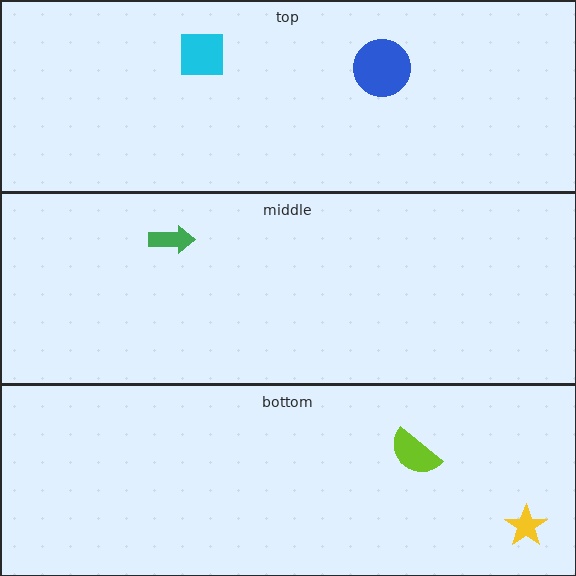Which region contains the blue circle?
The top region.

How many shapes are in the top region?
2.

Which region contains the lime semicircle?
The bottom region.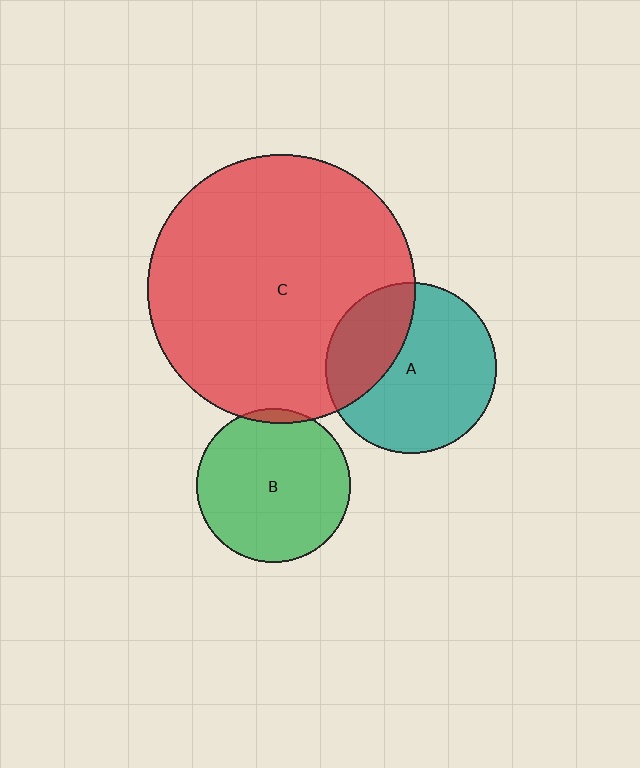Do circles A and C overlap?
Yes.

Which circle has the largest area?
Circle C (red).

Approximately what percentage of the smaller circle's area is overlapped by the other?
Approximately 30%.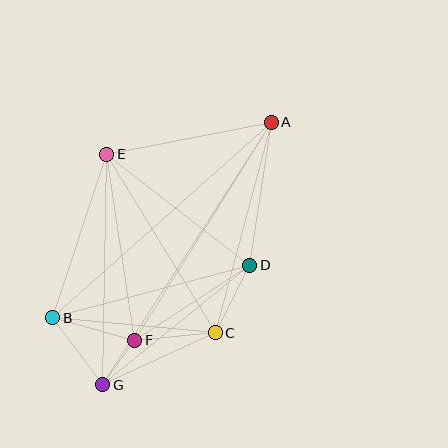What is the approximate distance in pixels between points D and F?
The distance between D and F is approximately 137 pixels.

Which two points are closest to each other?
Points F and G are closest to each other.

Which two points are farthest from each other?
Points A and G are farthest from each other.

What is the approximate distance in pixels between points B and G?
The distance between B and G is approximately 83 pixels.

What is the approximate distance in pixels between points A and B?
The distance between A and B is approximately 293 pixels.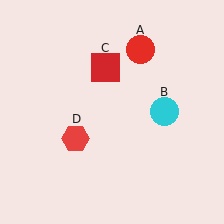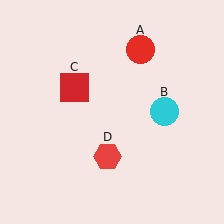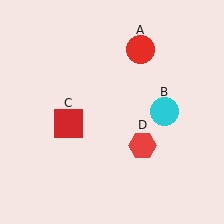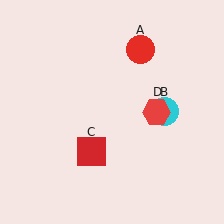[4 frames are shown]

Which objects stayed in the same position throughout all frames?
Red circle (object A) and cyan circle (object B) remained stationary.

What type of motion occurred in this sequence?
The red square (object C), red hexagon (object D) rotated counterclockwise around the center of the scene.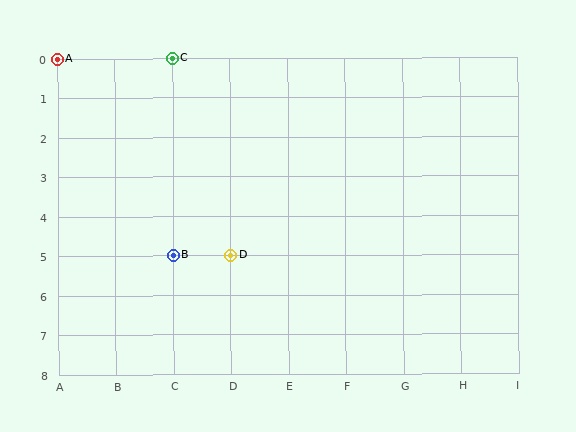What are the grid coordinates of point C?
Point C is at grid coordinates (C, 0).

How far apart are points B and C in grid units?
Points B and C are 5 rows apart.